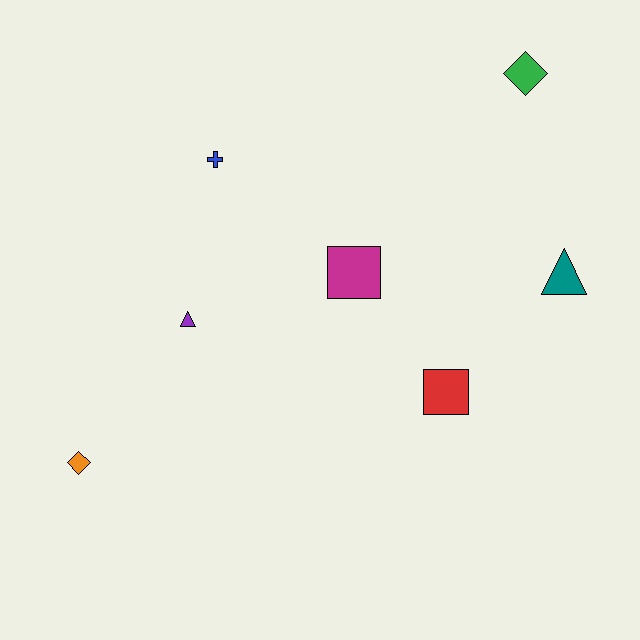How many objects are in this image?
There are 7 objects.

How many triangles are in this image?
There are 2 triangles.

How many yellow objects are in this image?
There are no yellow objects.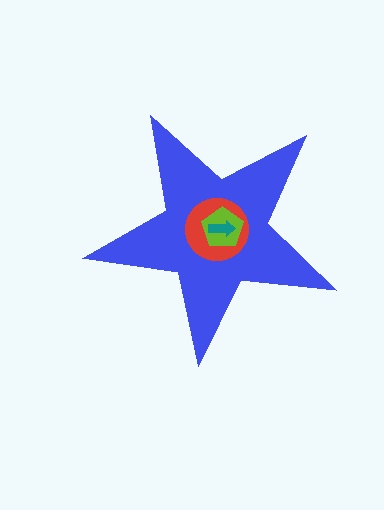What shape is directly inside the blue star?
The red circle.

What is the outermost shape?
The blue star.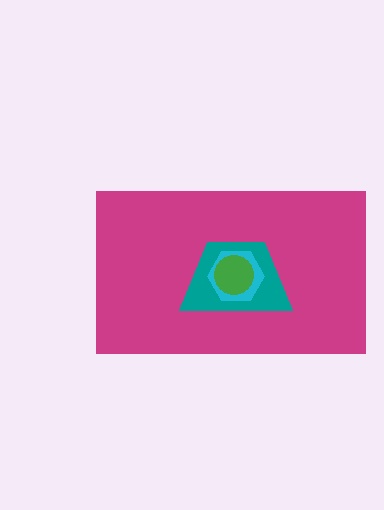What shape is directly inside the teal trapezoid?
The cyan hexagon.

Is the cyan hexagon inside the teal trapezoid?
Yes.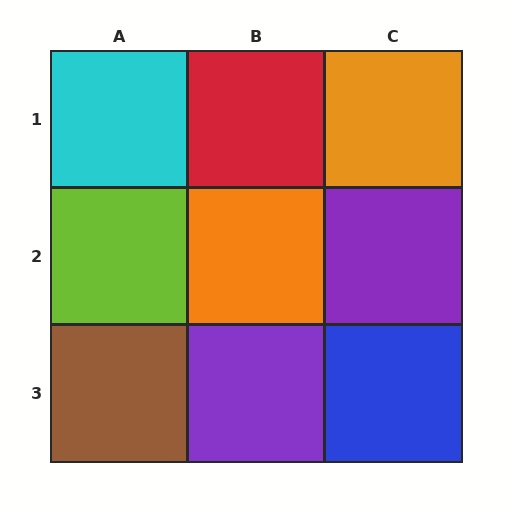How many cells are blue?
1 cell is blue.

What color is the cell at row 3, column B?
Purple.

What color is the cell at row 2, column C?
Purple.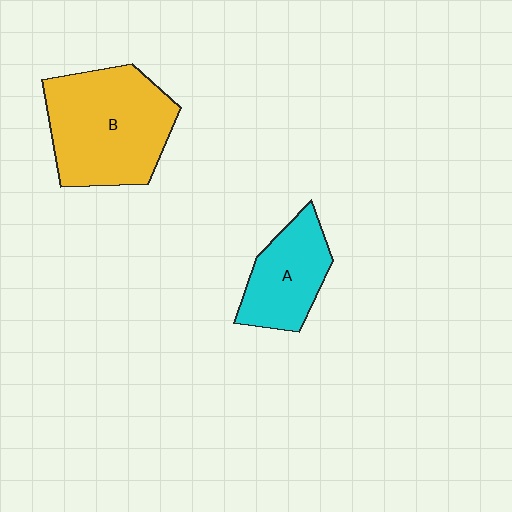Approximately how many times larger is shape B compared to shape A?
Approximately 1.8 times.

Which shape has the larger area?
Shape B (yellow).